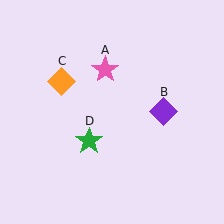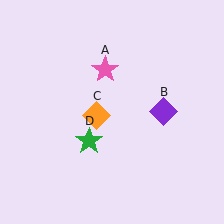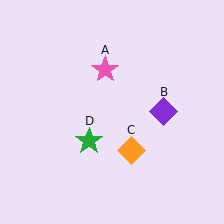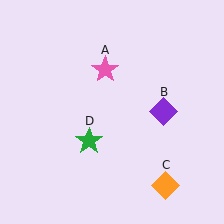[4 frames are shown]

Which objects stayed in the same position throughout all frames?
Pink star (object A) and purple diamond (object B) and green star (object D) remained stationary.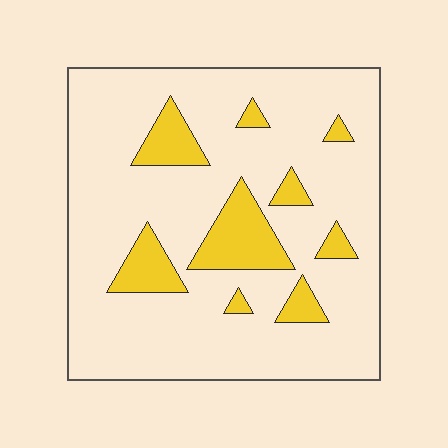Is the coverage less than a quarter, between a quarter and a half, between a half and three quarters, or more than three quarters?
Less than a quarter.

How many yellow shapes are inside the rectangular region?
9.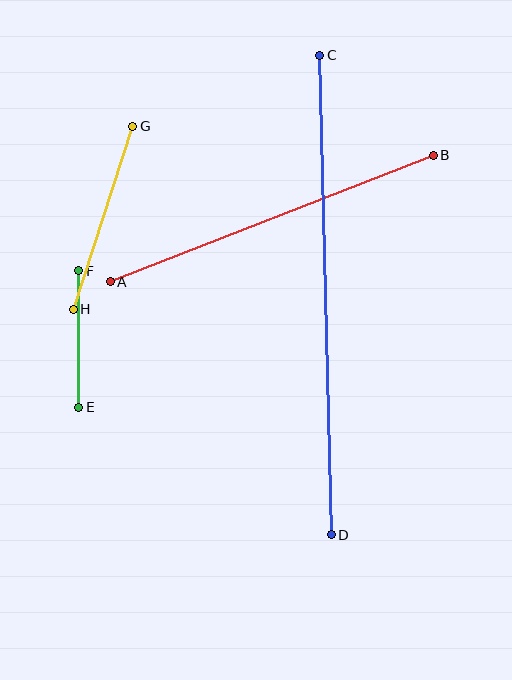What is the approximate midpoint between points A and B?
The midpoint is at approximately (272, 218) pixels.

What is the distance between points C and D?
The distance is approximately 480 pixels.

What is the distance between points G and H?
The distance is approximately 193 pixels.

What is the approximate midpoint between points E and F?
The midpoint is at approximately (79, 339) pixels.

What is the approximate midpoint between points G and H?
The midpoint is at approximately (103, 218) pixels.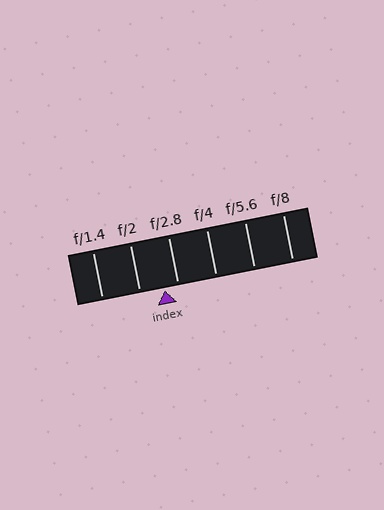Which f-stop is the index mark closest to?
The index mark is closest to f/2.8.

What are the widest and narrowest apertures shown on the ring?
The widest aperture shown is f/1.4 and the narrowest is f/8.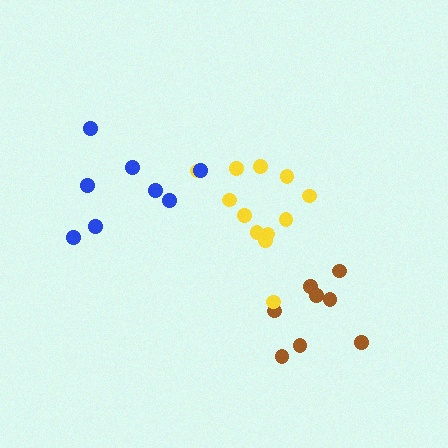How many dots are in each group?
Group 1: 8 dots, Group 2: 12 dots, Group 3: 8 dots (28 total).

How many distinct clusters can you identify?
There are 3 distinct clusters.